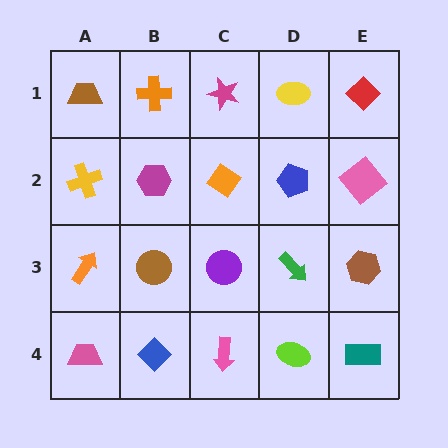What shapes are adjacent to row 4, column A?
An orange arrow (row 3, column A), a blue diamond (row 4, column B).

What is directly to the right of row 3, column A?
A brown circle.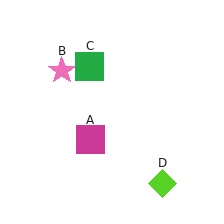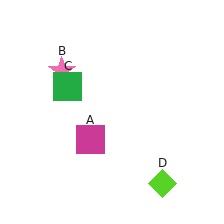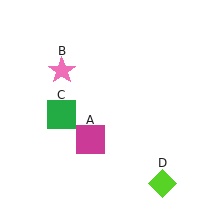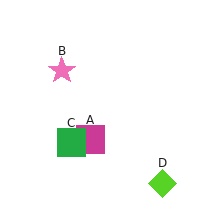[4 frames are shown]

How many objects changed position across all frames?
1 object changed position: green square (object C).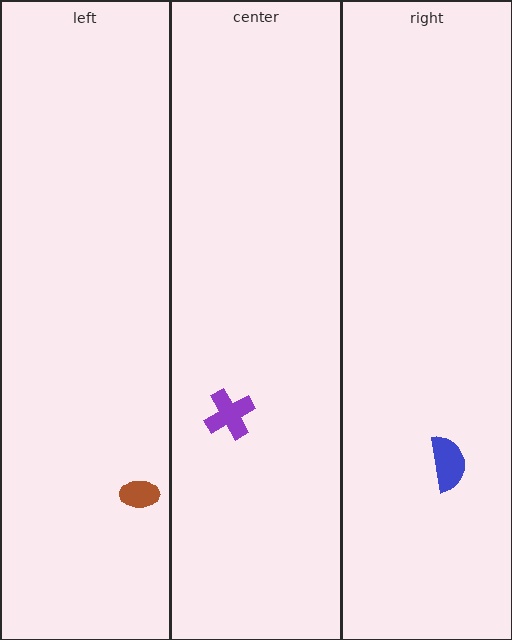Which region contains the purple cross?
The center region.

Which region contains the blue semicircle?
The right region.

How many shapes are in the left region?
1.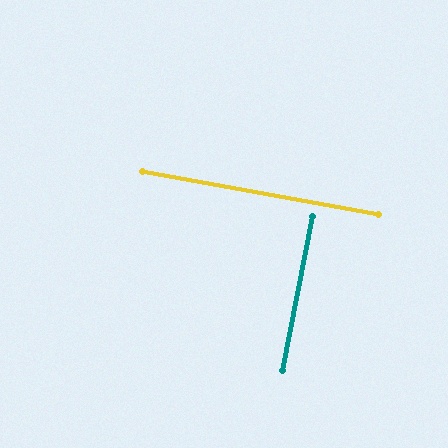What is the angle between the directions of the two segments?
Approximately 89 degrees.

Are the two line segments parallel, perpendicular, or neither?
Perpendicular — they meet at approximately 89°.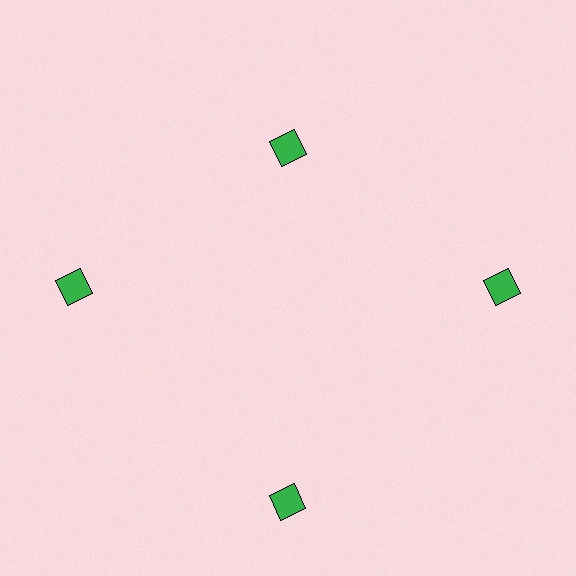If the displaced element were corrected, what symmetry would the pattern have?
It would have 4-fold rotational symmetry — the pattern would map onto itself every 90 degrees.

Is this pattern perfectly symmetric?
No. The 4 green diamonds are arranged in a ring, but one element near the 12 o'clock position is pulled inward toward the center, breaking the 4-fold rotational symmetry.